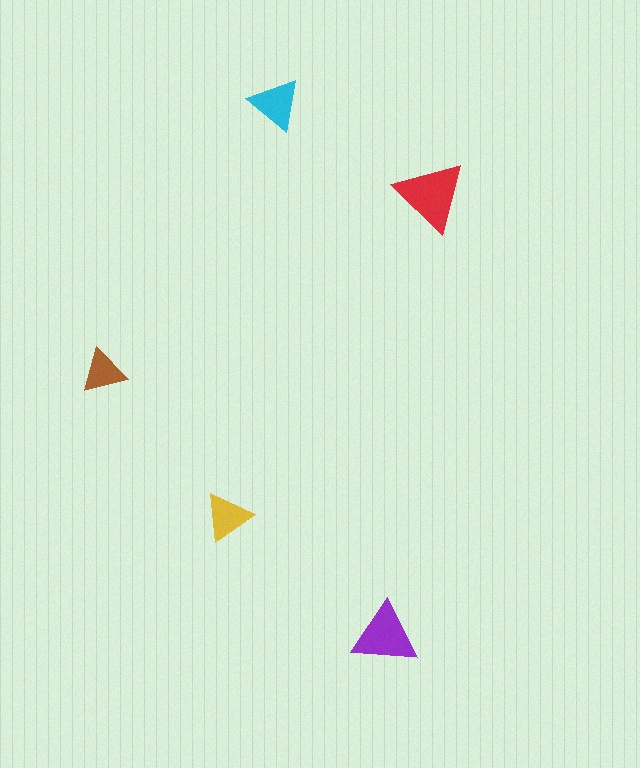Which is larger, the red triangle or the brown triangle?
The red one.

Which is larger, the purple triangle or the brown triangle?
The purple one.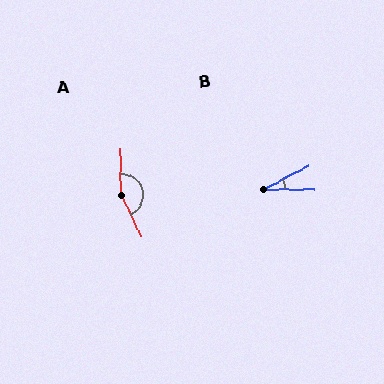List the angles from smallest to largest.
B (27°), A (156°).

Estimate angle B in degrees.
Approximately 27 degrees.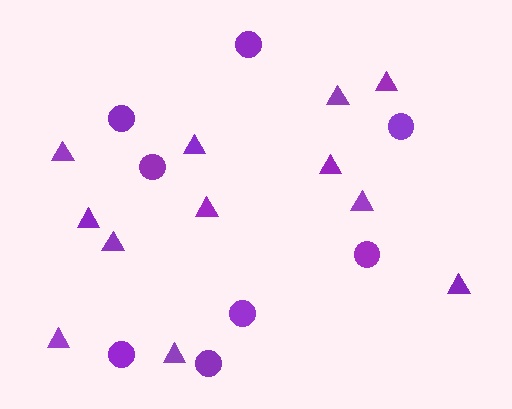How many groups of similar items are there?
There are 2 groups: one group of circles (8) and one group of triangles (12).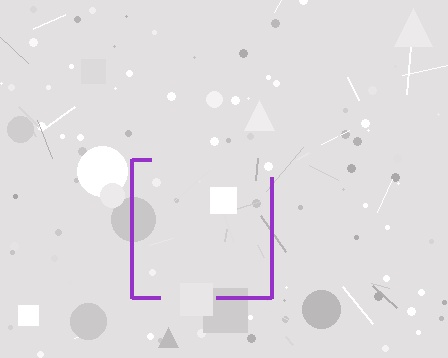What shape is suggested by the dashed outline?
The dashed outline suggests a square.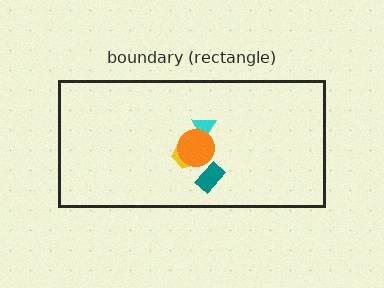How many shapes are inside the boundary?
4 inside, 0 outside.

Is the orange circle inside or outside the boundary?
Inside.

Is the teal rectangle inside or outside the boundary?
Inside.